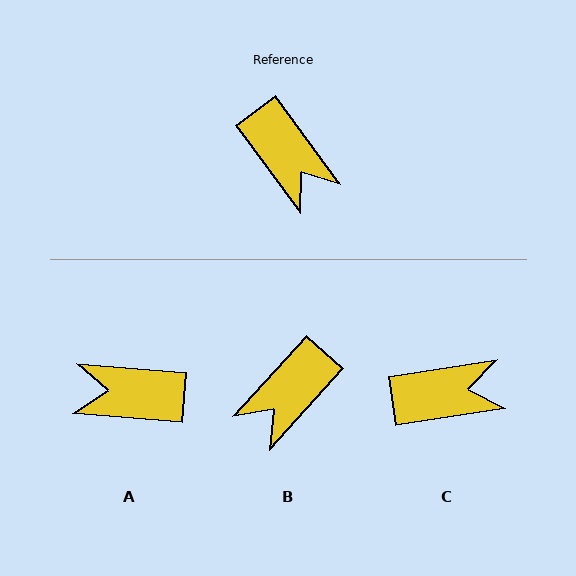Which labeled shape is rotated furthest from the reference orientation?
A, about 131 degrees away.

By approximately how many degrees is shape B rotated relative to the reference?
Approximately 79 degrees clockwise.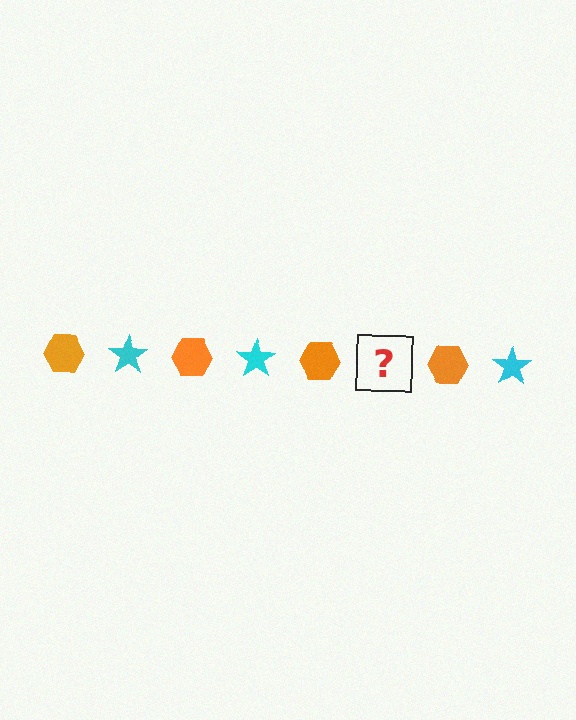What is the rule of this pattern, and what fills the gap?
The rule is that the pattern alternates between orange hexagon and cyan star. The gap should be filled with a cyan star.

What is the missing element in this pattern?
The missing element is a cyan star.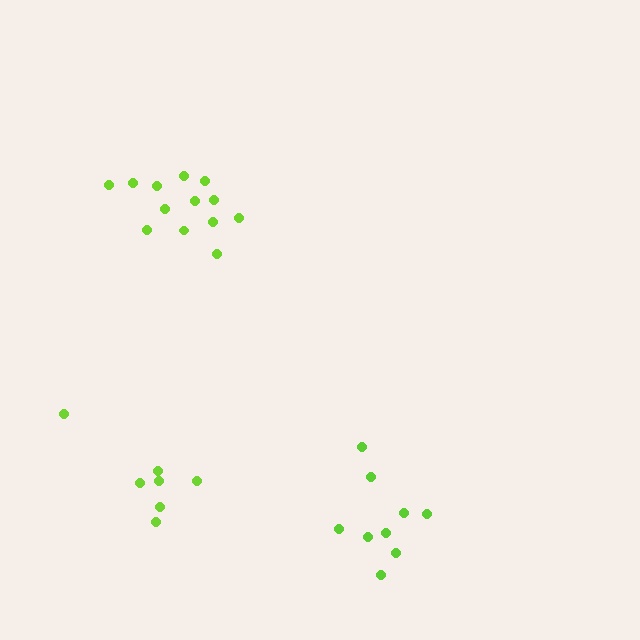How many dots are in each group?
Group 1: 9 dots, Group 2: 7 dots, Group 3: 13 dots (29 total).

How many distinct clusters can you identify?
There are 3 distinct clusters.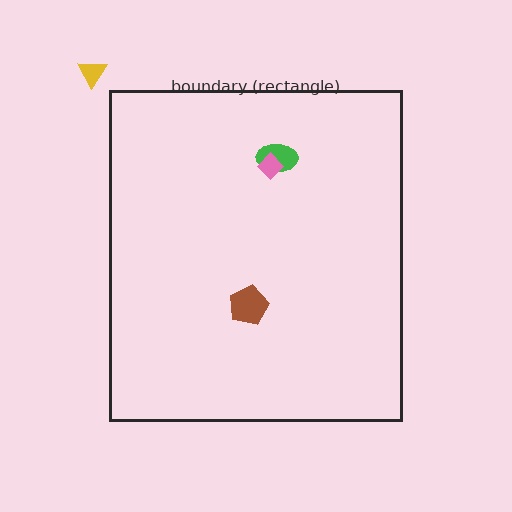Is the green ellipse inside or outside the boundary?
Inside.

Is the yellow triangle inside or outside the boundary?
Outside.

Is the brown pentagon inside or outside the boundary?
Inside.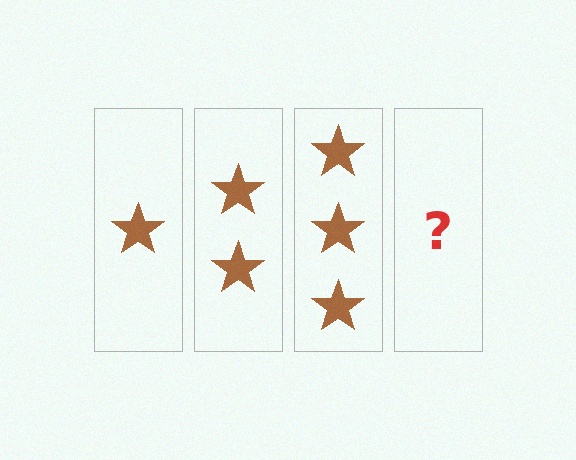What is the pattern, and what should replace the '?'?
The pattern is that each step adds one more star. The '?' should be 4 stars.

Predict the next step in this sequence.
The next step is 4 stars.